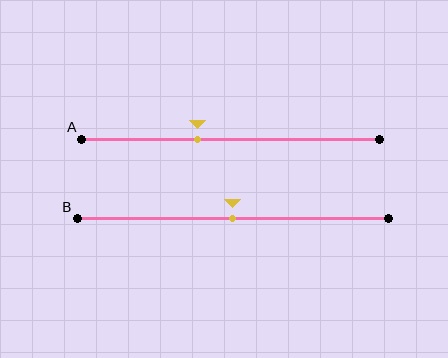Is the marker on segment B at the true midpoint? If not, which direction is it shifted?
Yes, the marker on segment B is at the true midpoint.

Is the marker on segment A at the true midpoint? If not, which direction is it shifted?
No, the marker on segment A is shifted to the left by about 11% of the segment length.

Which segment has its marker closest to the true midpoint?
Segment B has its marker closest to the true midpoint.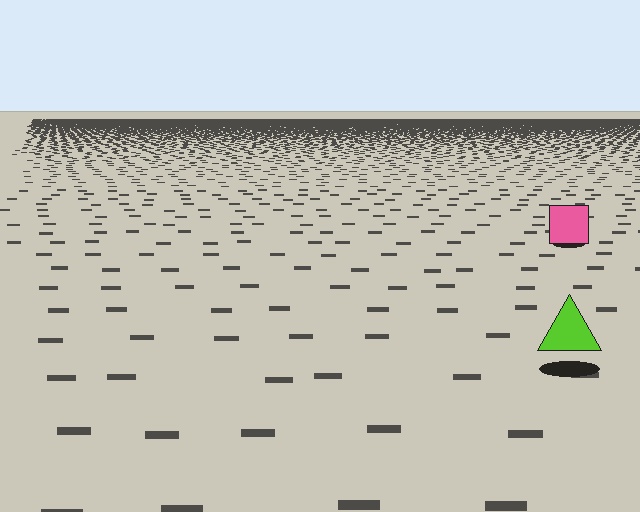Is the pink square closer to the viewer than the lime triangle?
No. The lime triangle is closer — you can tell from the texture gradient: the ground texture is coarser near it.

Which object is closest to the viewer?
The lime triangle is closest. The texture marks near it are larger and more spread out.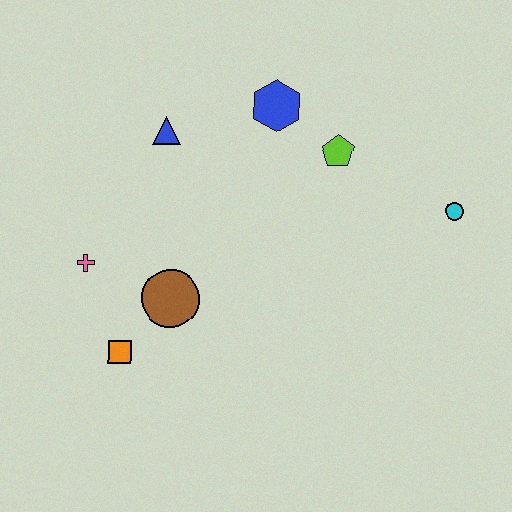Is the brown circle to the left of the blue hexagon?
Yes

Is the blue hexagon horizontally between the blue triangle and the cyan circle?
Yes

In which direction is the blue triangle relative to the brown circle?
The blue triangle is above the brown circle.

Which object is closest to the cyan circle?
The lime pentagon is closest to the cyan circle.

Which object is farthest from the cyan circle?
The pink cross is farthest from the cyan circle.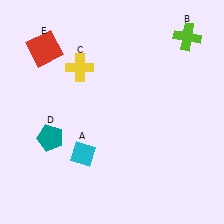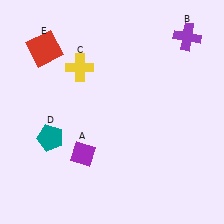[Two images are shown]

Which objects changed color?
A changed from cyan to purple. B changed from lime to purple.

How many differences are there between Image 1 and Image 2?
There are 2 differences between the two images.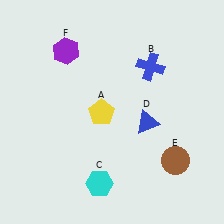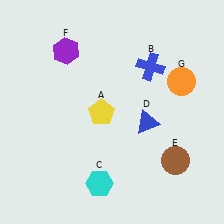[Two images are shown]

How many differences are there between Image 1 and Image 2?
There is 1 difference between the two images.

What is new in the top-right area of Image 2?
An orange circle (G) was added in the top-right area of Image 2.